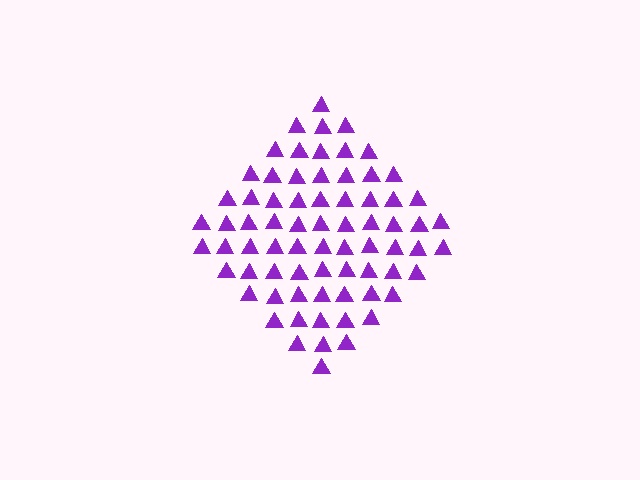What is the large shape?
The large shape is a diamond.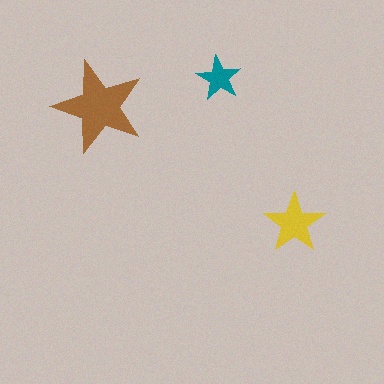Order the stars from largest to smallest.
the brown one, the yellow one, the teal one.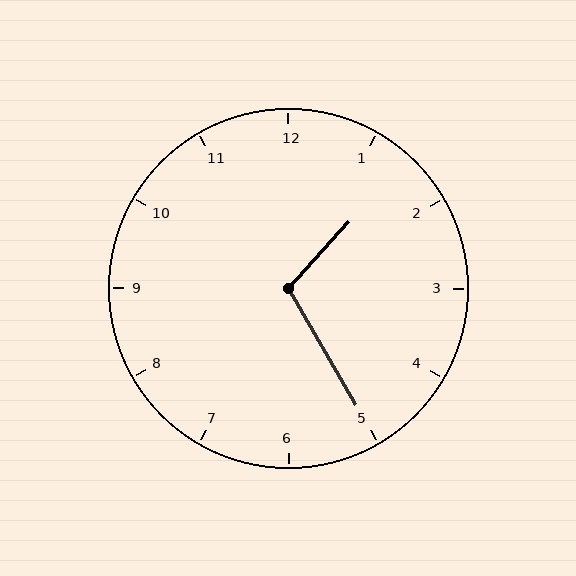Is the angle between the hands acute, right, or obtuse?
It is obtuse.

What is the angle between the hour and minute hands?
Approximately 108 degrees.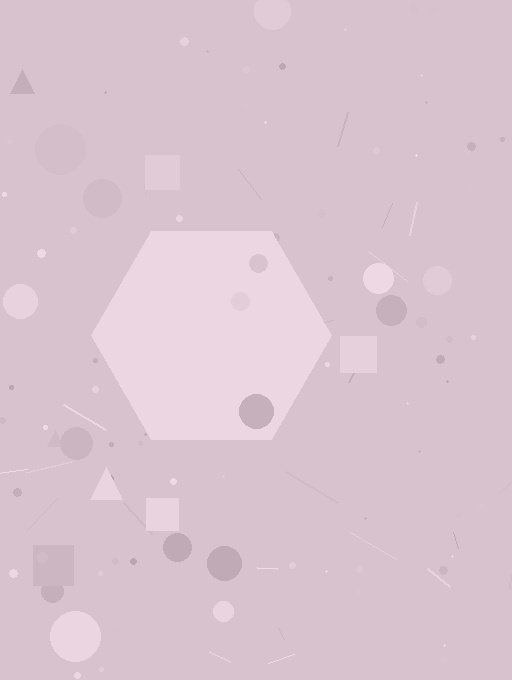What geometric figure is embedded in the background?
A hexagon is embedded in the background.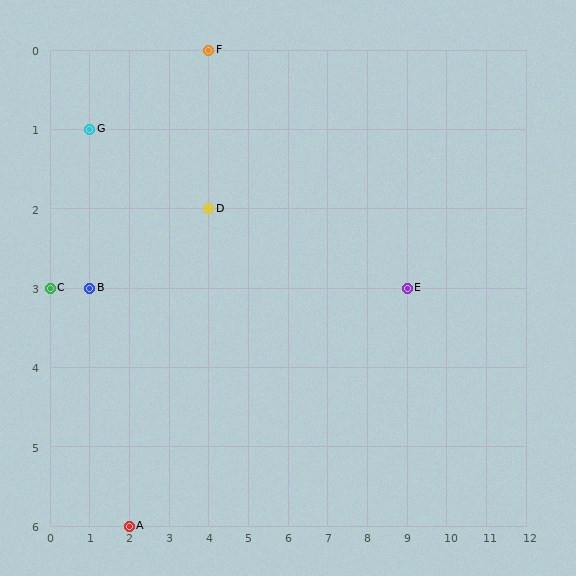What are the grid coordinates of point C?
Point C is at grid coordinates (0, 3).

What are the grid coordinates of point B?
Point B is at grid coordinates (1, 3).